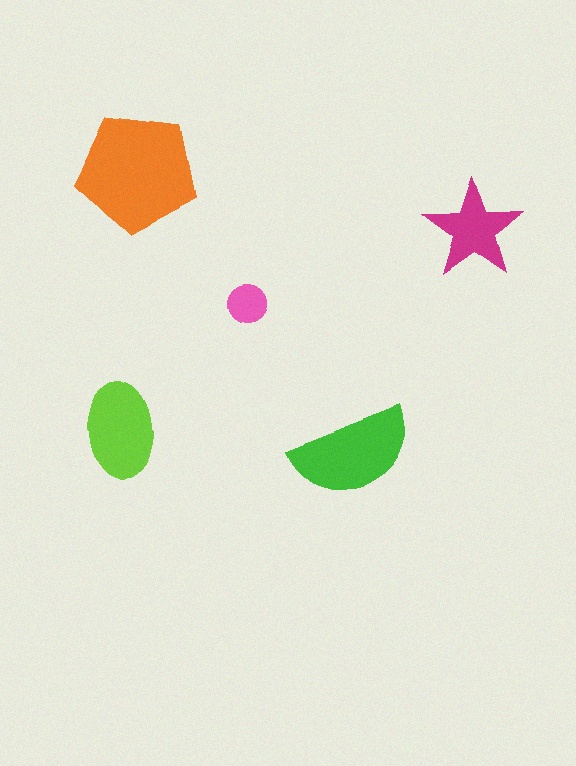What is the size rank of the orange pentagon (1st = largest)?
1st.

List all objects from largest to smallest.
The orange pentagon, the green semicircle, the lime ellipse, the magenta star, the pink circle.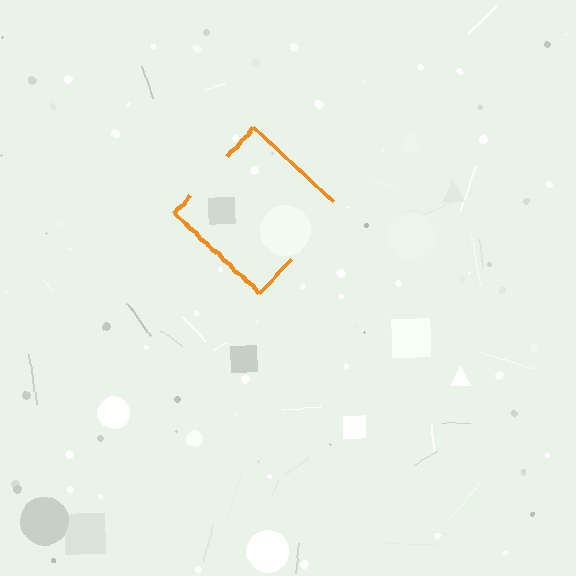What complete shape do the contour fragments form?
The contour fragments form a diamond.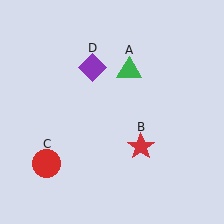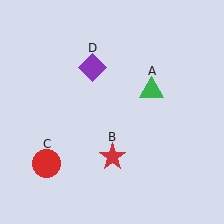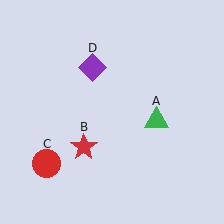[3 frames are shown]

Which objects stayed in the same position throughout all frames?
Red circle (object C) and purple diamond (object D) remained stationary.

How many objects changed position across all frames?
2 objects changed position: green triangle (object A), red star (object B).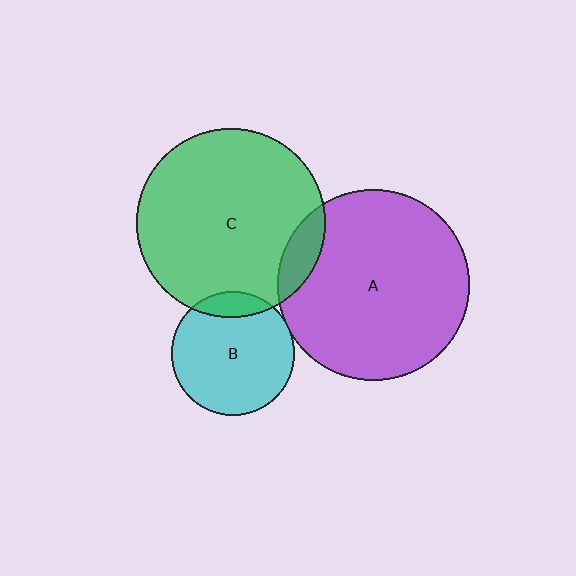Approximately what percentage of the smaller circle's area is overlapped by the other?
Approximately 10%.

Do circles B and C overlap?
Yes.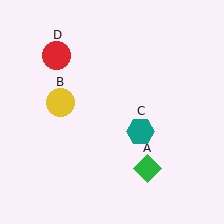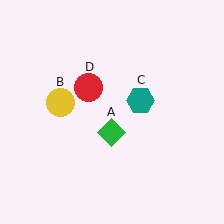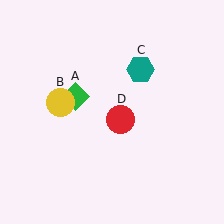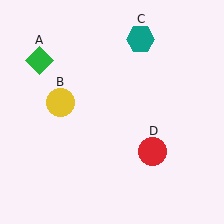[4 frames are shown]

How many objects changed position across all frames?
3 objects changed position: green diamond (object A), teal hexagon (object C), red circle (object D).